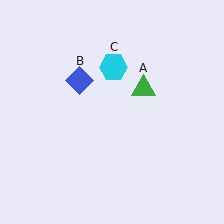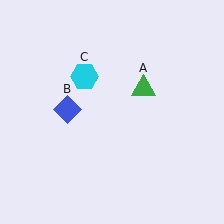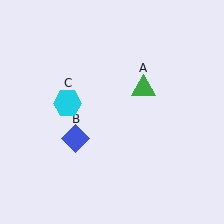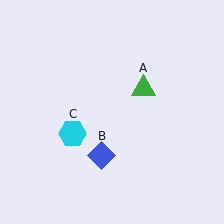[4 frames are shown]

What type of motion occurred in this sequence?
The blue diamond (object B), cyan hexagon (object C) rotated counterclockwise around the center of the scene.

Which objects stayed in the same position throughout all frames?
Green triangle (object A) remained stationary.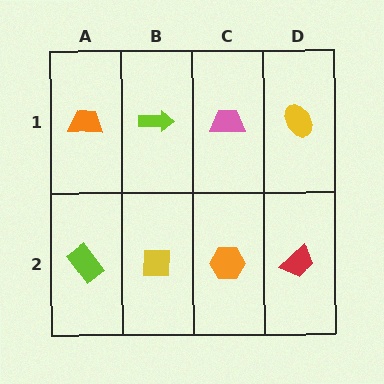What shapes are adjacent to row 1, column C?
An orange hexagon (row 2, column C), a lime arrow (row 1, column B), a yellow ellipse (row 1, column D).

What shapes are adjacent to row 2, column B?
A lime arrow (row 1, column B), a lime rectangle (row 2, column A), an orange hexagon (row 2, column C).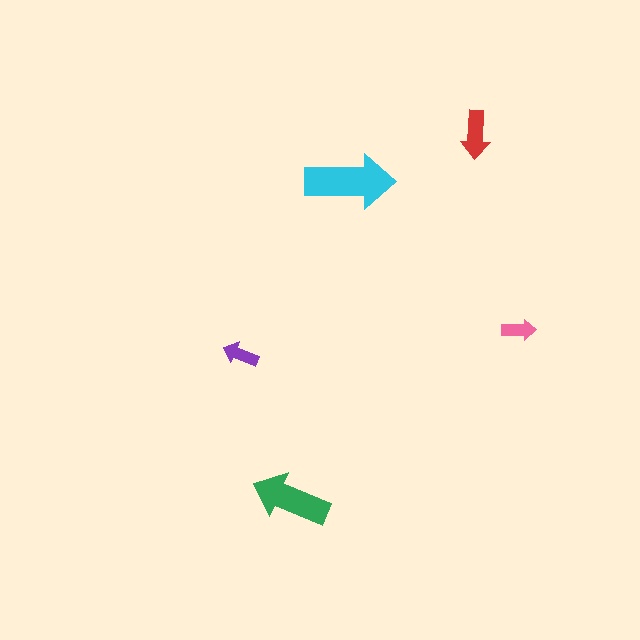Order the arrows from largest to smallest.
the cyan one, the green one, the red one, the purple one, the pink one.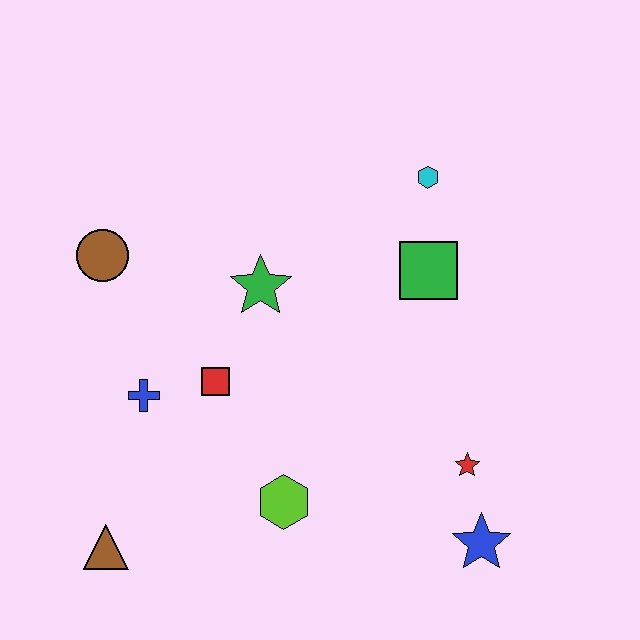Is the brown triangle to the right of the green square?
No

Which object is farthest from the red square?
The blue star is farthest from the red square.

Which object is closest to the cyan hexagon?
The green square is closest to the cyan hexagon.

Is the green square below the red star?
No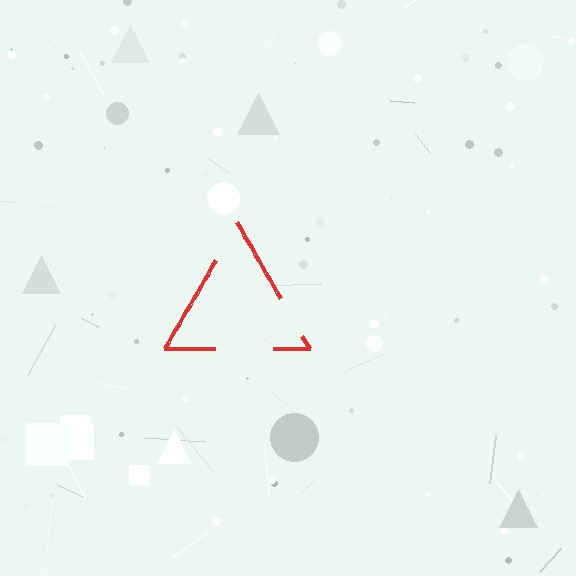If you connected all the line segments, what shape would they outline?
They would outline a triangle.